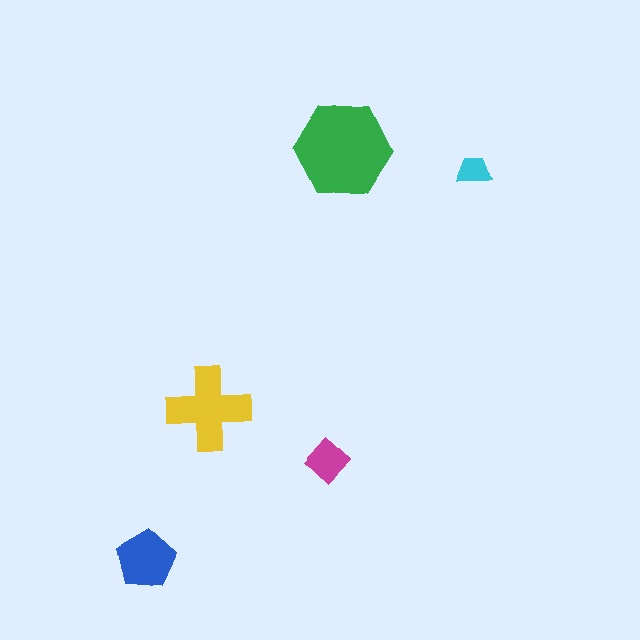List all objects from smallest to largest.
The cyan trapezoid, the magenta diamond, the blue pentagon, the yellow cross, the green hexagon.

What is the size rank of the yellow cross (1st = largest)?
2nd.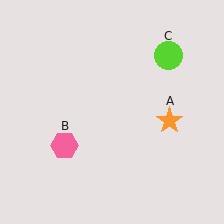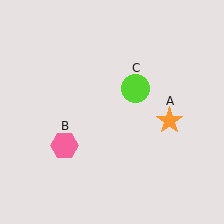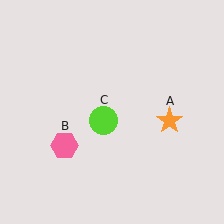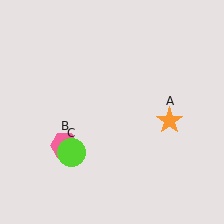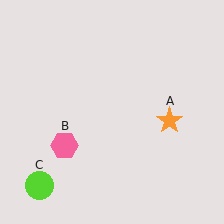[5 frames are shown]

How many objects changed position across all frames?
1 object changed position: lime circle (object C).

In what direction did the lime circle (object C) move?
The lime circle (object C) moved down and to the left.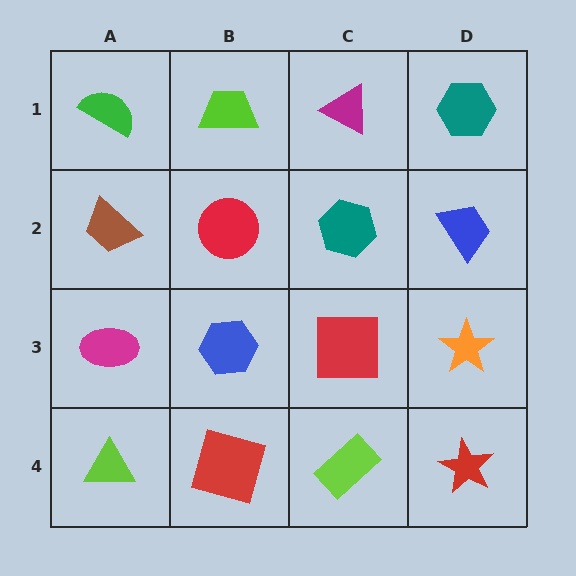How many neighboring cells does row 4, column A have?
2.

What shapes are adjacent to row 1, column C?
A teal hexagon (row 2, column C), a lime trapezoid (row 1, column B), a teal hexagon (row 1, column D).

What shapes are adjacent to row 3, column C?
A teal hexagon (row 2, column C), a lime rectangle (row 4, column C), a blue hexagon (row 3, column B), an orange star (row 3, column D).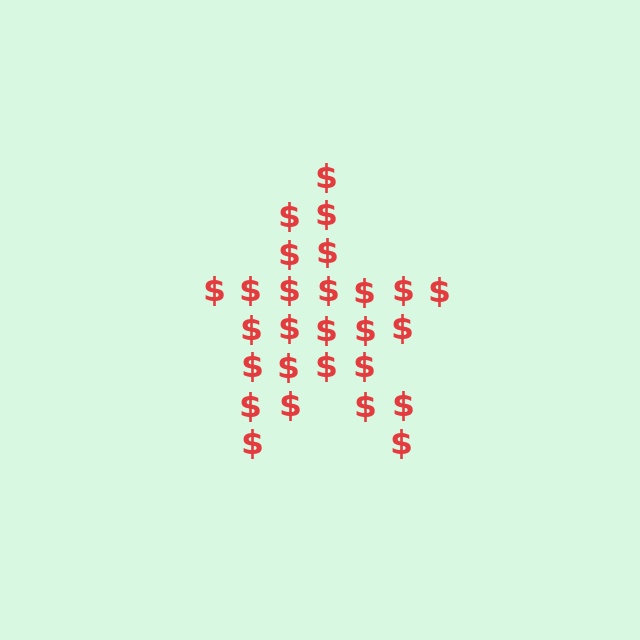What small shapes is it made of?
It is made of small dollar signs.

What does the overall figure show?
The overall figure shows a star.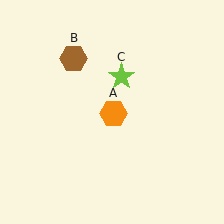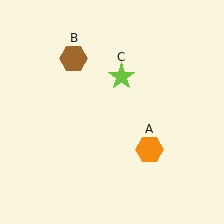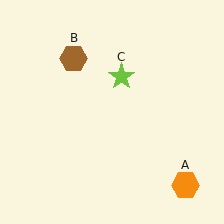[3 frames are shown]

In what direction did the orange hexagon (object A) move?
The orange hexagon (object A) moved down and to the right.